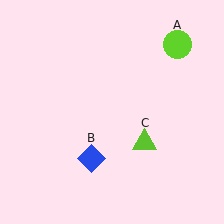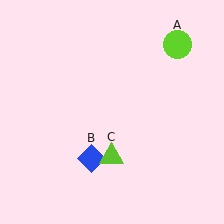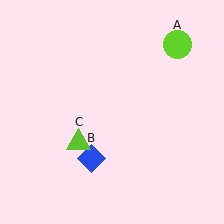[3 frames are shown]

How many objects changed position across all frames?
1 object changed position: lime triangle (object C).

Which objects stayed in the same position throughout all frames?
Lime circle (object A) and blue diamond (object B) remained stationary.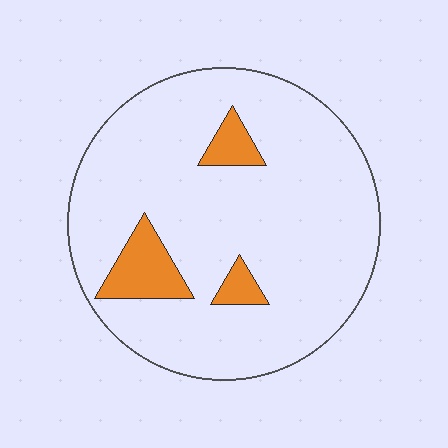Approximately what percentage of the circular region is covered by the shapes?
Approximately 10%.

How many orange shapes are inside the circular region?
3.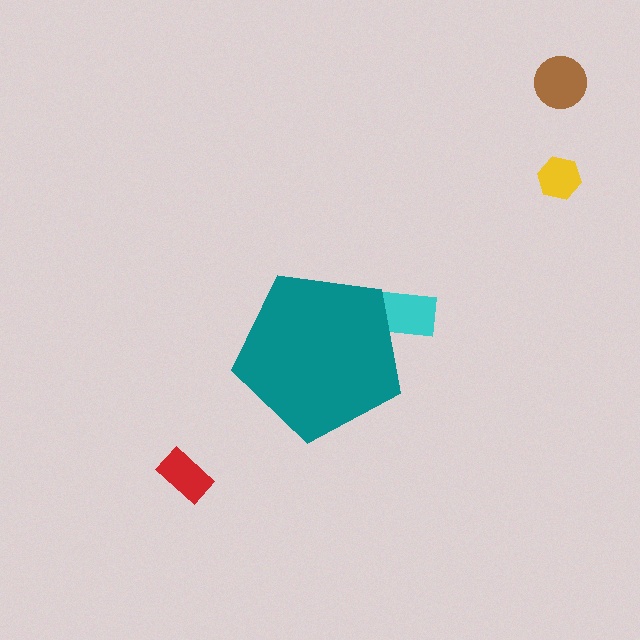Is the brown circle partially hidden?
No, the brown circle is fully visible.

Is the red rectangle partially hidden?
No, the red rectangle is fully visible.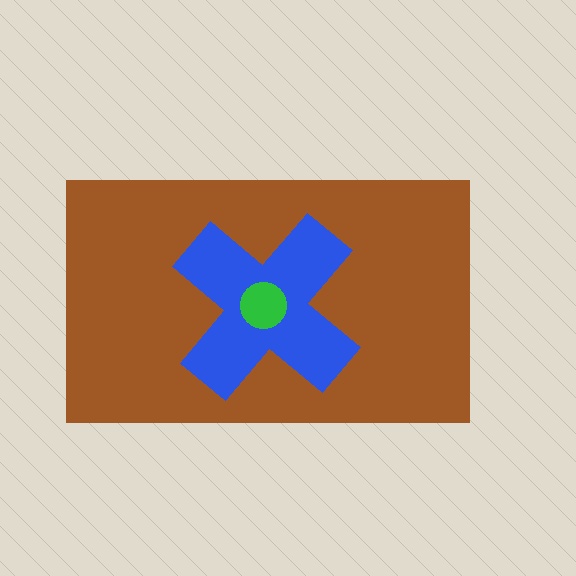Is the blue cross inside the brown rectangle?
Yes.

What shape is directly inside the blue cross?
The green circle.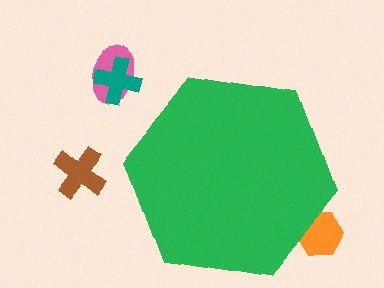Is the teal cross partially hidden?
No, the teal cross is fully visible.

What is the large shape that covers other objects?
A green hexagon.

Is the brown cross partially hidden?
No, the brown cross is fully visible.